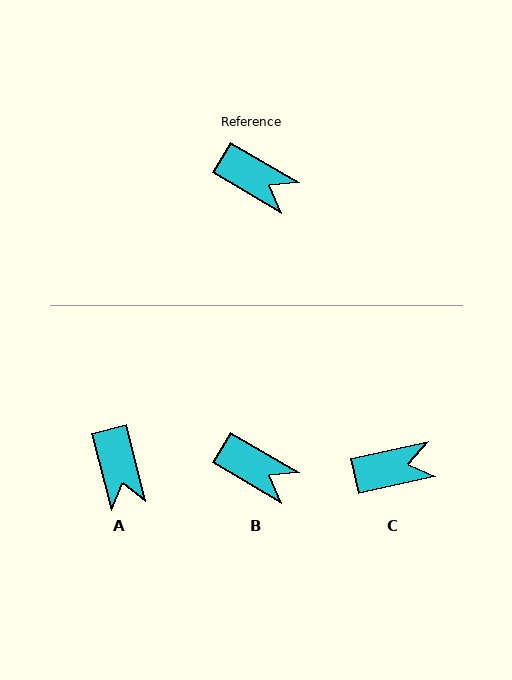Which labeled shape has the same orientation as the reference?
B.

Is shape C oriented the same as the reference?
No, it is off by about 43 degrees.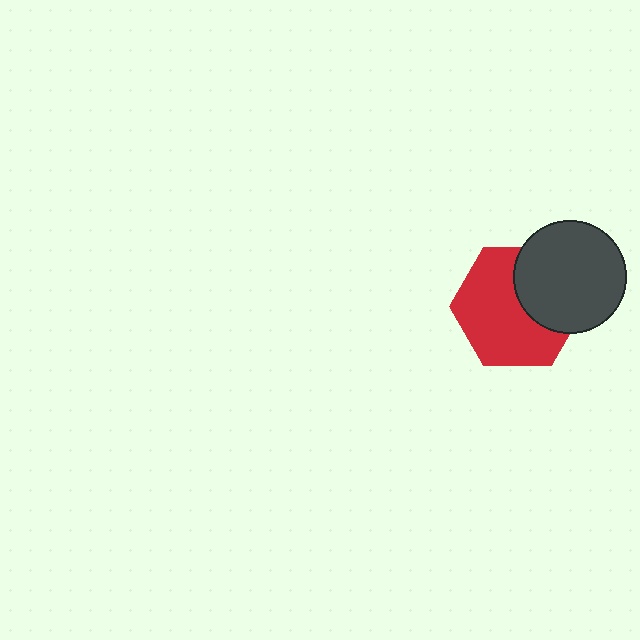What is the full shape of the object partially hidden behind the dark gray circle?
The partially hidden object is a red hexagon.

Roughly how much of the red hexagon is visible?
About half of it is visible (roughly 65%).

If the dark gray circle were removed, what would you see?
You would see the complete red hexagon.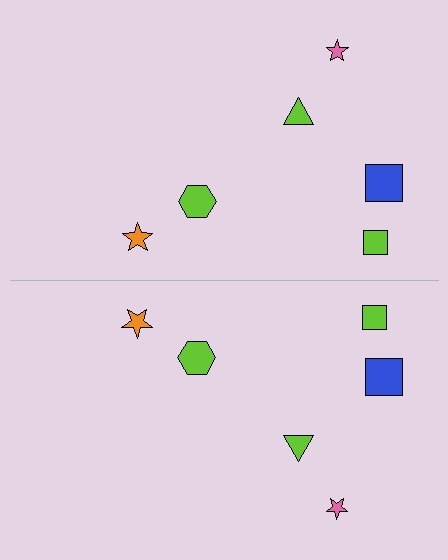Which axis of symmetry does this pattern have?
The pattern has a horizontal axis of symmetry running through the center of the image.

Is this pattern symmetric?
Yes, this pattern has bilateral (reflection) symmetry.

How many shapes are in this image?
There are 12 shapes in this image.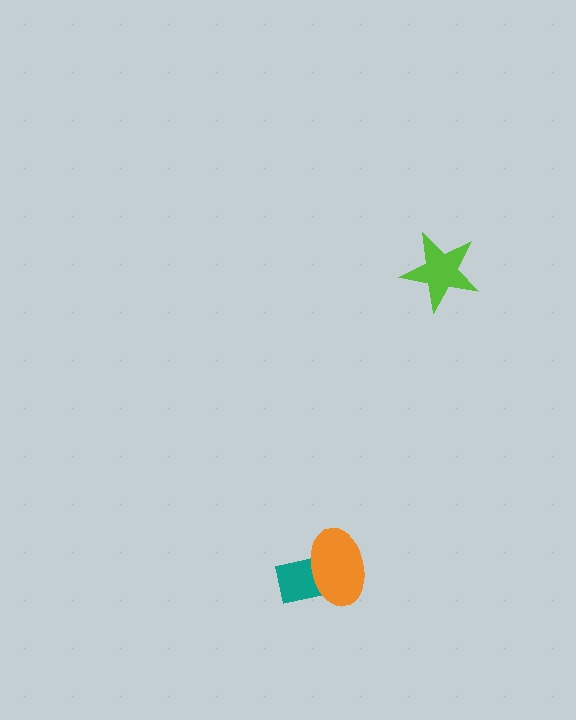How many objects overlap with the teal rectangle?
1 object overlaps with the teal rectangle.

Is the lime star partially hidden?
No, no other shape covers it.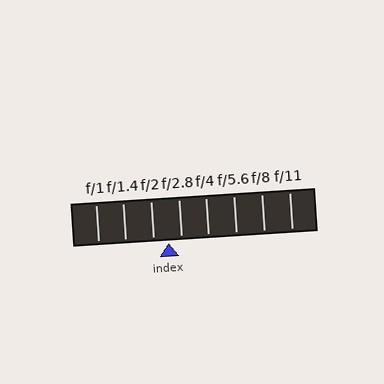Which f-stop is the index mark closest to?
The index mark is closest to f/2.8.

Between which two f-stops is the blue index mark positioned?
The index mark is between f/2 and f/2.8.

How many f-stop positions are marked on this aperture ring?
There are 8 f-stop positions marked.